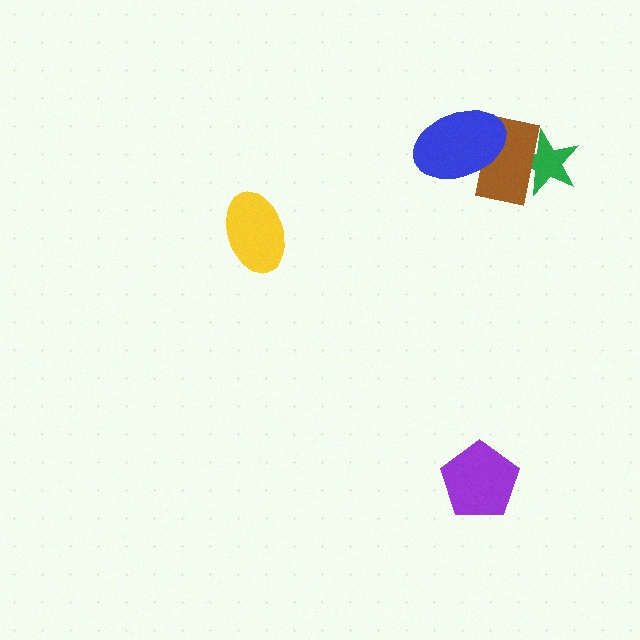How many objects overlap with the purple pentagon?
0 objects overlap with the purple pentagon.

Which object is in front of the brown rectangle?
The blue ellipse is in front of the brown rectangle.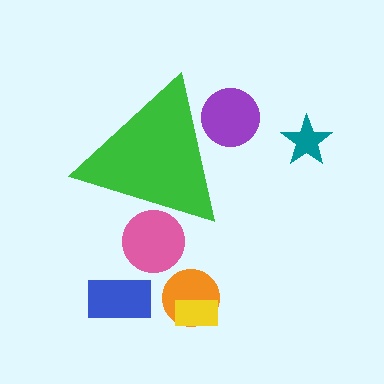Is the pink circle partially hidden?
Yes, the pink circle is partially hidden behind the green triangle.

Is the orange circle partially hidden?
No, the orange circle is fully visible.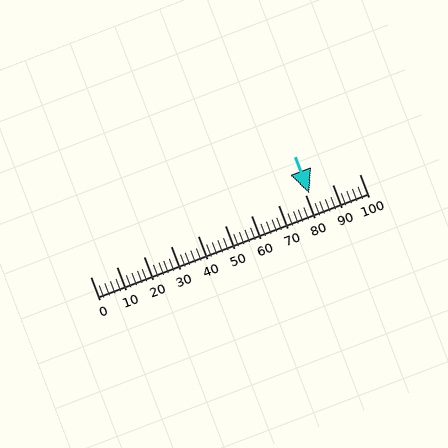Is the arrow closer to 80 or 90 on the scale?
The arrow is closer to 80.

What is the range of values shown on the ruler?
The ruler shows values from 0 to 100.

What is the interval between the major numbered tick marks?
The major tick marks are spaced 10 units apart.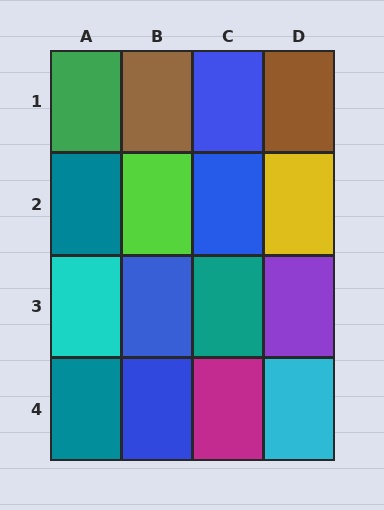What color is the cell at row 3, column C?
Teal.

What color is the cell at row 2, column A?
Teal.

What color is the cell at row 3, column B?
Blue.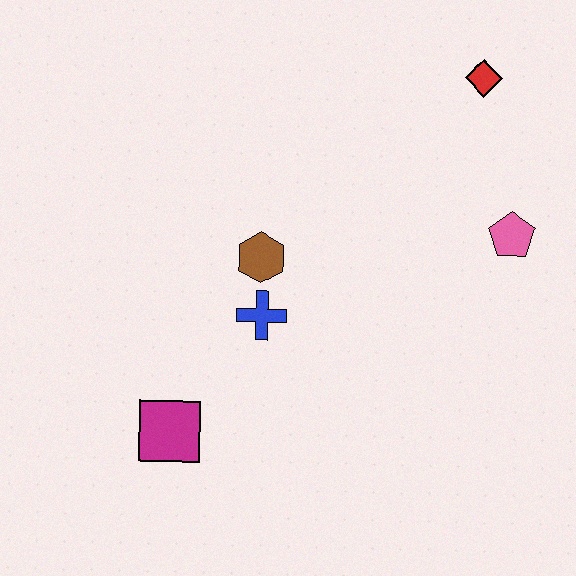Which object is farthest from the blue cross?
The red diamond is farthest from the blue cross.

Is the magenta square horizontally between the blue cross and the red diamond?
No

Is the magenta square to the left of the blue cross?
Yes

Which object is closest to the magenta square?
The blue cross is closest to the magenta square.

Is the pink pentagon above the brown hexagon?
Yes